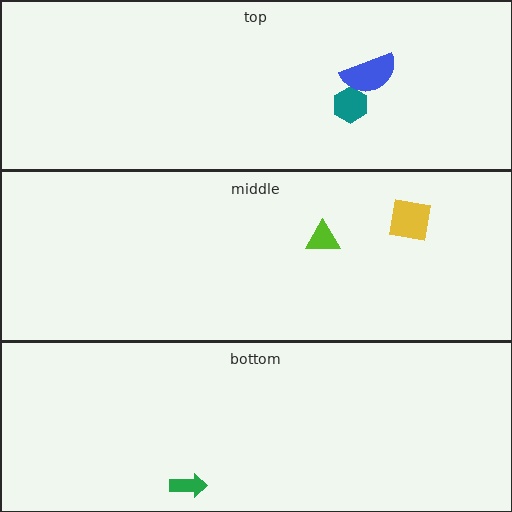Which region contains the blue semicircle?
The top region.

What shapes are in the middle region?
The lime triangle, the yellow square.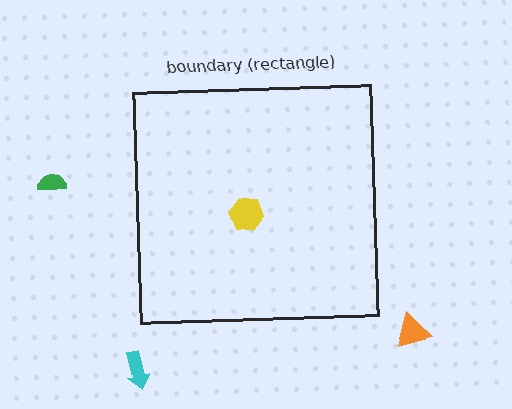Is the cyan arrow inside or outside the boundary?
Outside.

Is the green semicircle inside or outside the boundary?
Outside.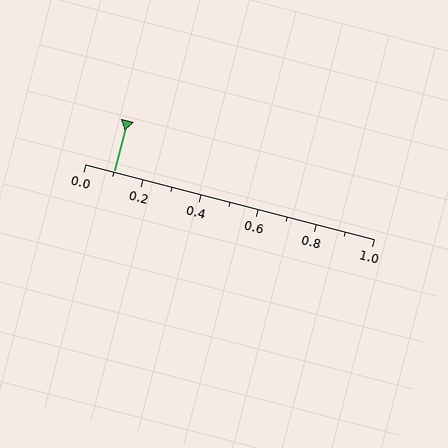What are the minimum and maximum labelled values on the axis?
The axis runs from 0.0 to 1.0.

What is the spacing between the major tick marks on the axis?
The major ticks are spaced 0.2 apart.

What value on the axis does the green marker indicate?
The marker indicates approximately 0.1.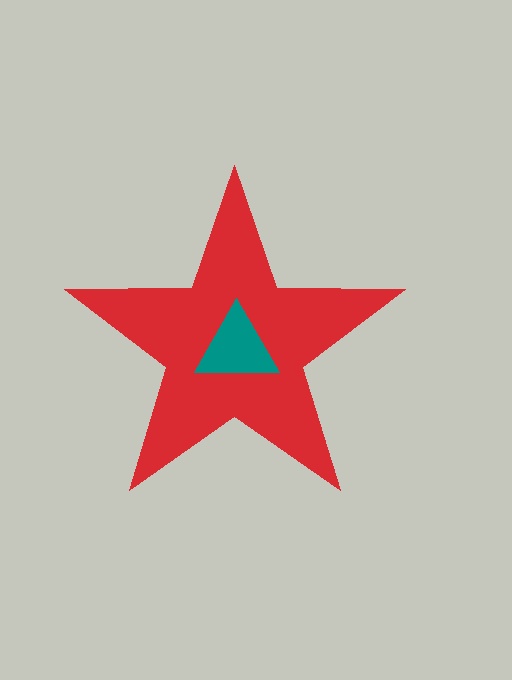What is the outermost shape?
The red star.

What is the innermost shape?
The teal triangle.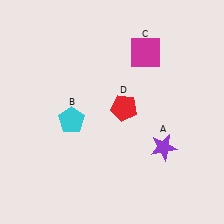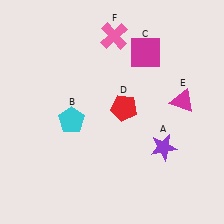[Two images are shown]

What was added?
A magenta triangle (E), a pink cross (F) were added in Image 2.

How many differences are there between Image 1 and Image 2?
There are 2 differences between the two images.